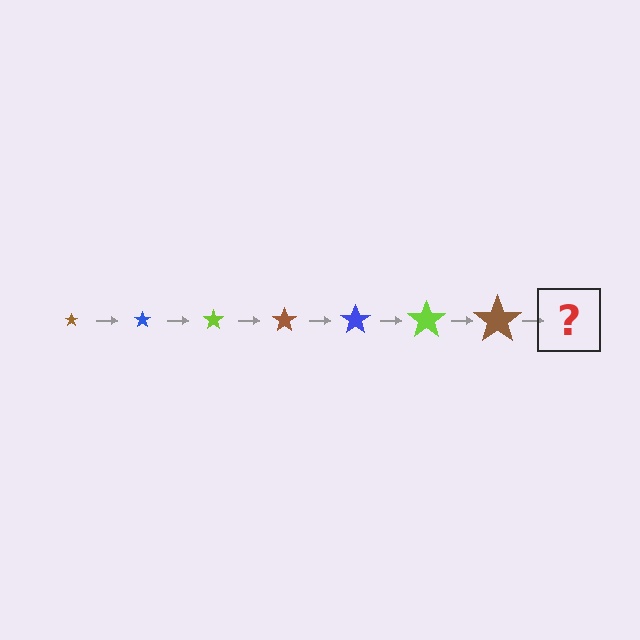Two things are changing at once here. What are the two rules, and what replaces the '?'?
The two rules are that the star grows larger each step and the color cycles through brown, blue, and lime. The '?' should be a blue star, larger than the previous one.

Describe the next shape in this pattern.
It should be a blue star, larger than the previous one.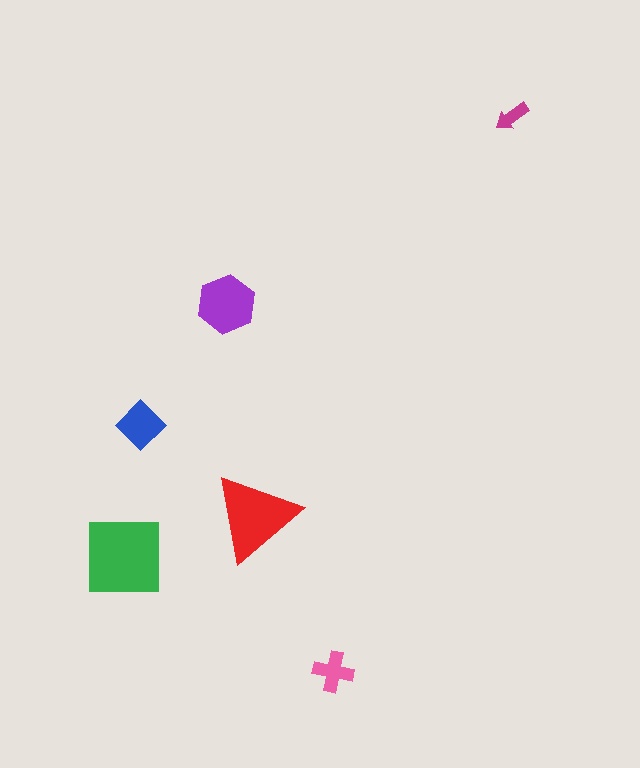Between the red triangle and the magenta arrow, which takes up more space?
The red triangle.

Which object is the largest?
The green square.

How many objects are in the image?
There are 6 objects in the image.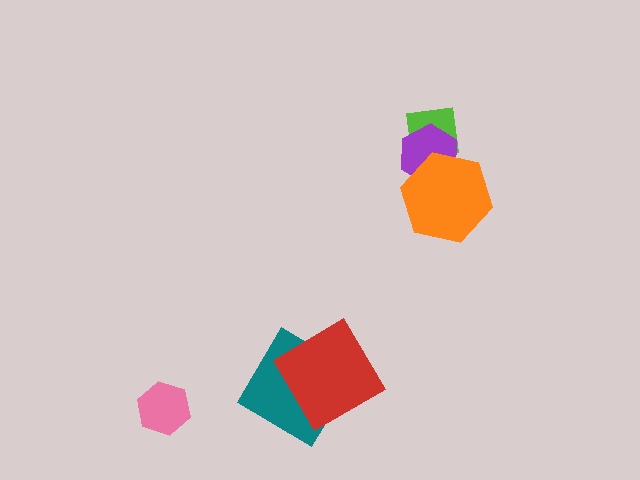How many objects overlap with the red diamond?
1 object overlaps with the red diamond.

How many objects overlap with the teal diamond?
1 object overlaps with the teal diamond.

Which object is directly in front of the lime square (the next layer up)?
The purple hexagon is directly in front of the lime square.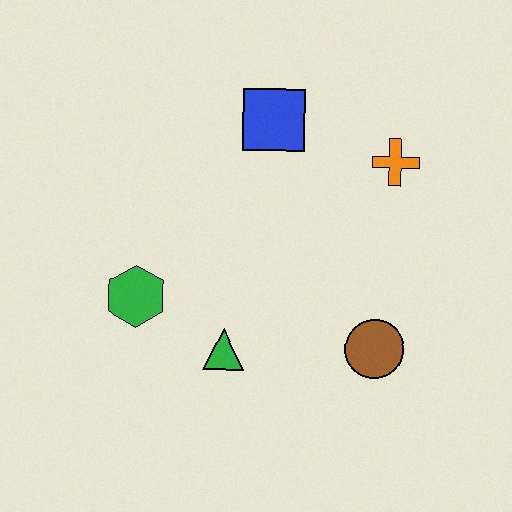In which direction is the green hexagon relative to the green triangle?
The green hexagon is to the left of the green triangle.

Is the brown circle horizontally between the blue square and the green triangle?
No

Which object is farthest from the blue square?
The brown circle is farthest from the blue square.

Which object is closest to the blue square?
The orange cross is closest to the blue square.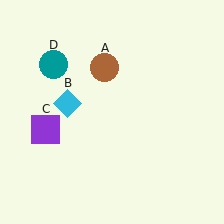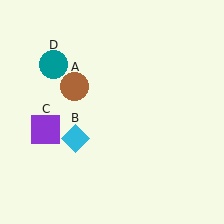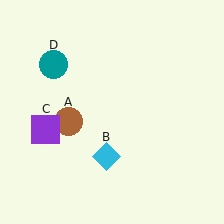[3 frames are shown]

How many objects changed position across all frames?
2 objects changed position: brown circle (object A), cyan diamond (object B).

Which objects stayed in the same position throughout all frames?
Purple square (object C) and teal circle (object D) remained stationary.